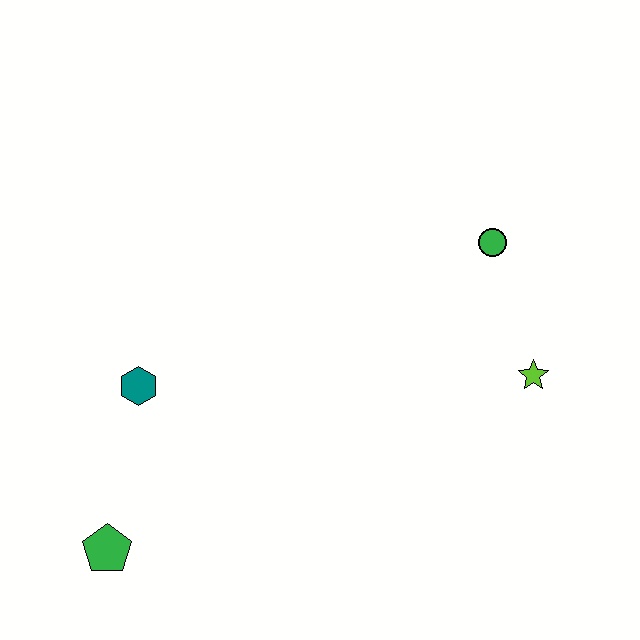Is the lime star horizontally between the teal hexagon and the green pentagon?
No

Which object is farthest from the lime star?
The green pentagon is farthest from the lime star.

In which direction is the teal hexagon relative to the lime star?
The teal hexagon is to the left of the lime star.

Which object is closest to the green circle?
The lime star is closest to the green circle.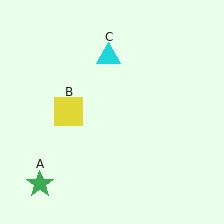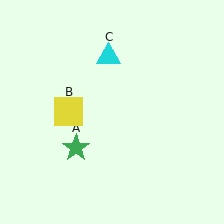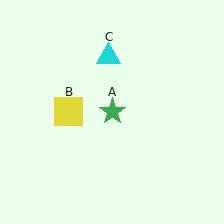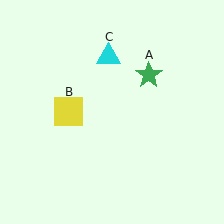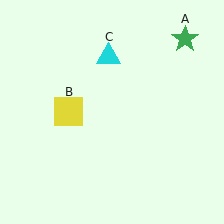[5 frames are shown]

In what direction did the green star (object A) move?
The green star (object A) moved up and to the right.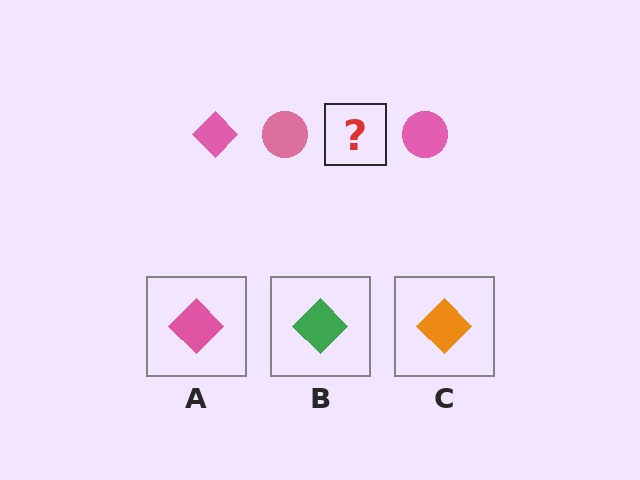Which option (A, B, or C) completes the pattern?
A.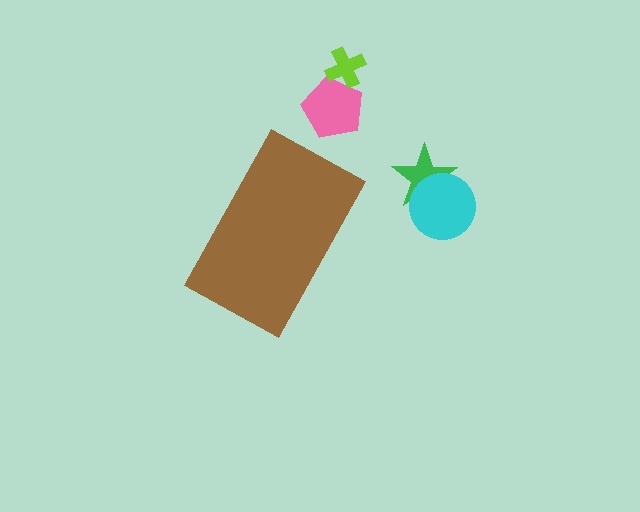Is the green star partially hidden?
No, the green star is fully visible.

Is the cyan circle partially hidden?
No, the cyan circle is fully visible.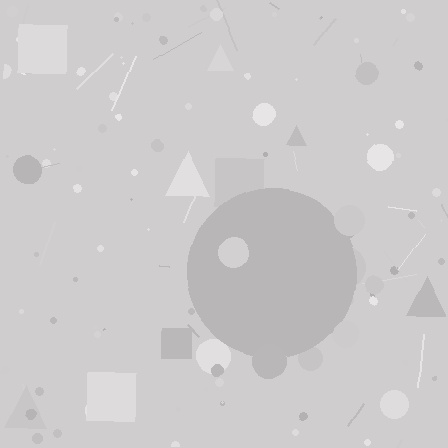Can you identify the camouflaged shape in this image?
The camouflaged shape is a circle.